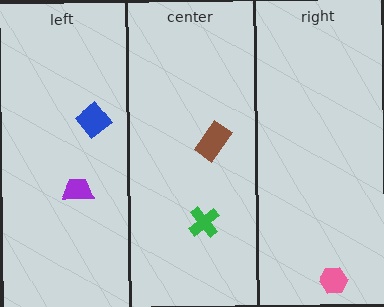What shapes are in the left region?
The blue diamond, the purple trapezoid.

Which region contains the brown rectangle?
The center region.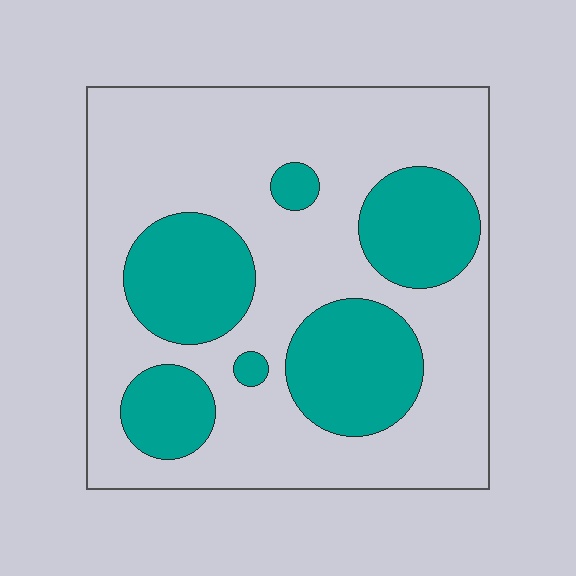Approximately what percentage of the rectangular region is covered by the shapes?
Approximately 30%.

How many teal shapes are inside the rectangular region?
6.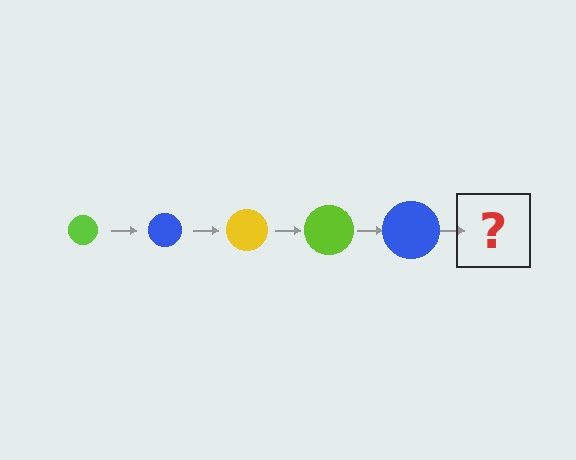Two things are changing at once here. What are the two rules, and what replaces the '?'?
The two rules are that the circle grows larger each step and the color cycles through lime, blue, and yellow. The '?' should be a yellow circle, larger than the previous one.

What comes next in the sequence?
The next element should be a yellow circle, larger than the previous one.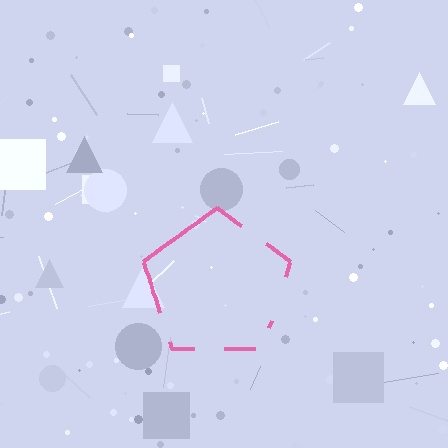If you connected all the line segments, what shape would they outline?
They would outline a pentagon.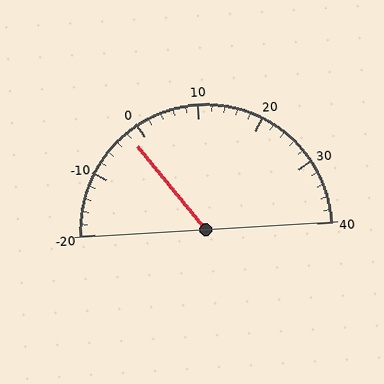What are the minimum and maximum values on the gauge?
The gauge ranges from -20 to 40.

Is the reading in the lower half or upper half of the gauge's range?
The reading is in the lower half of the range (-20 to 40).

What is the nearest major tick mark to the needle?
The nearest major tick mark is 0.